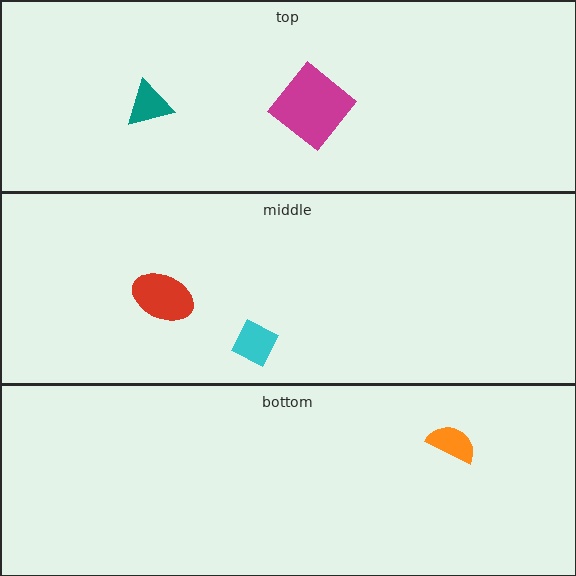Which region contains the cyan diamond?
The middle region.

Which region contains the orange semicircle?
The bottom region.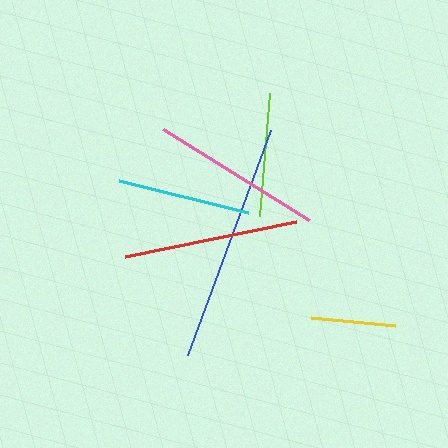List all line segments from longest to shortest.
From longest to shortest: blue, red, pink, cyan, lime, yellow.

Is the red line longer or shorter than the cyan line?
The red line is longer than the cyan line.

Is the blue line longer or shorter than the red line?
The blue line is longer than the red line.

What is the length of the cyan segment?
The cyan segment is approximately 133 pixels long.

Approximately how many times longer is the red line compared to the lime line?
The red line is approximately 1.4 times the length of the lime line.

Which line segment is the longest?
The blue line is the longest at approximately 239 pixels.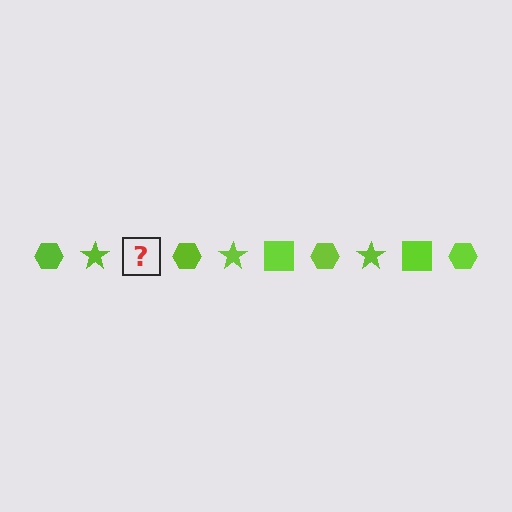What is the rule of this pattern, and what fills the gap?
The rule is that the pattern cycles through hexagon, star, square shapes in lime. The gap should be filled with a lime square.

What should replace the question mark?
The question mark should be replaced with a lime square.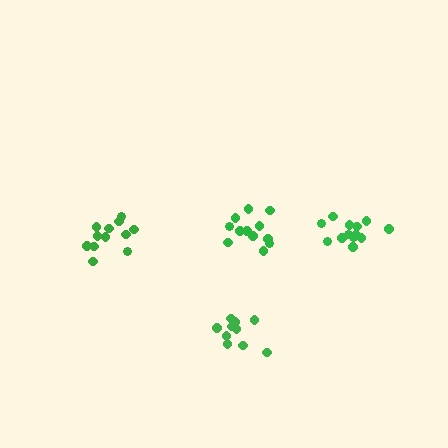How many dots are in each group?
Group 1: 12 dots, Group 2: 10 dots, Group 3: 13 dots, Group 4: 12 dots (47 total).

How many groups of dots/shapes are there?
There are 4 groups.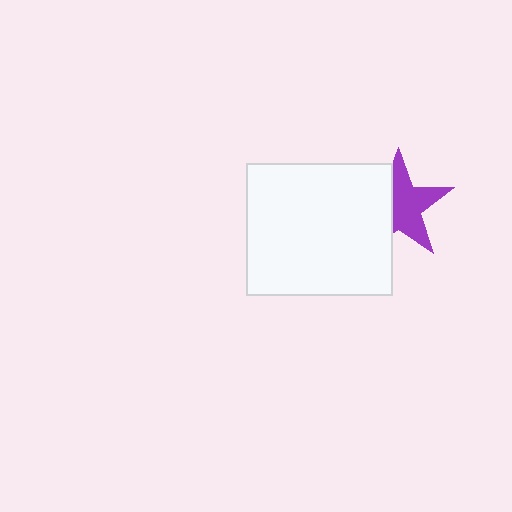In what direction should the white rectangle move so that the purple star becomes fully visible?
The white rectangle should move left. That is the shortest direction to clear the overlap and leave the purple star fully visible.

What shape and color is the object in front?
The object in front is a white rectangle.